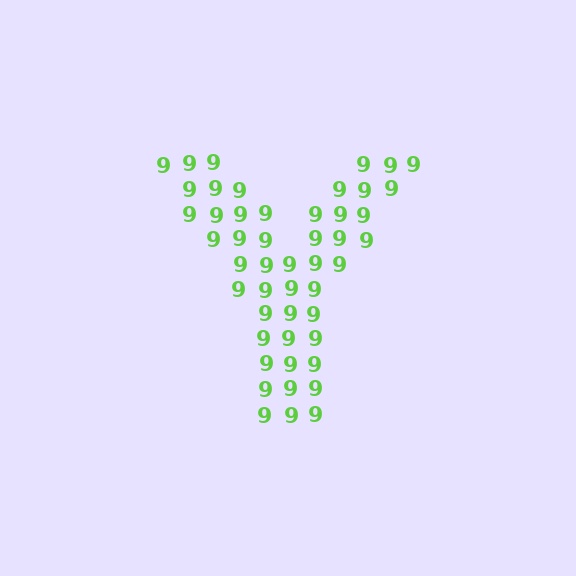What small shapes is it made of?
It is made of small digit 9's.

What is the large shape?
The large shape is the letter Y.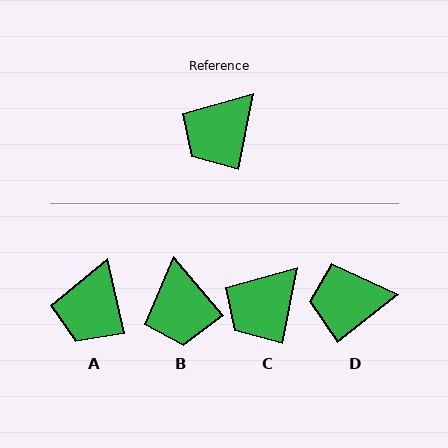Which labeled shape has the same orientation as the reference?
C.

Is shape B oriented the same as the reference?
No, it is off by about 52 degrees.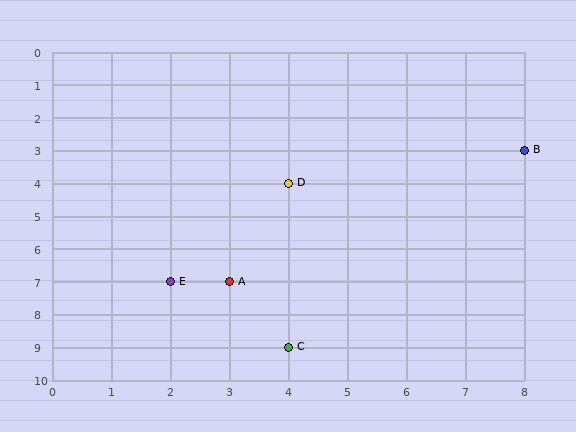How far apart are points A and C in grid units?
Points A and C are 1 column and 2 rows apart (about 2.2 grid units diagonally).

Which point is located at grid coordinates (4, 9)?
Point C is at (4, 9).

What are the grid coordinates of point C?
Point C is at grid coordinates (4, 9).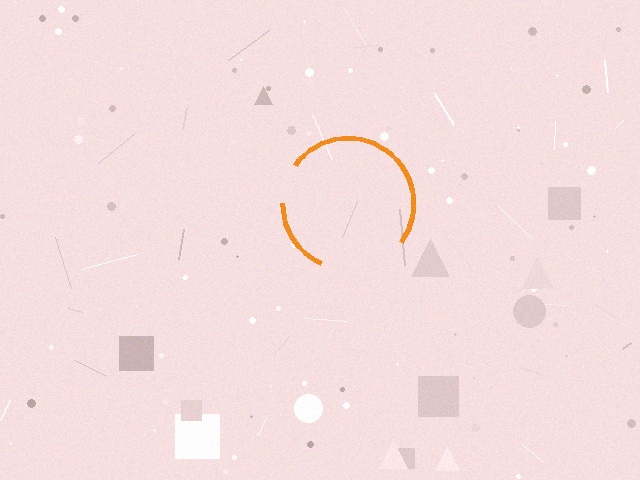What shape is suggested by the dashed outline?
The dashed outline suggests a circle.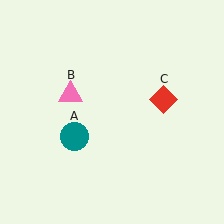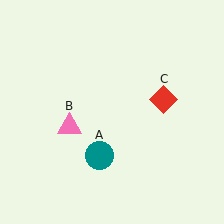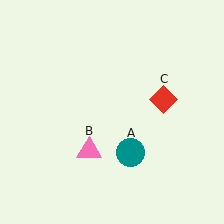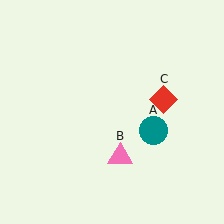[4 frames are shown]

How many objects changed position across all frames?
2 objects changed position: teal circle (object A), pink triangle (object B).